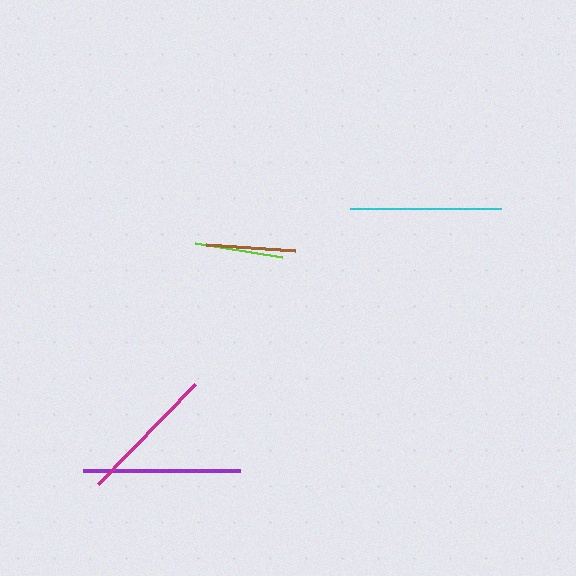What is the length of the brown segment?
The brown segment is approximately 89 pixels long.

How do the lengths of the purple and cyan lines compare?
The purple and cyan lines are approximately the same length.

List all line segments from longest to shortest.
From longest to shortest: purple, cyan, magenta, brown, lime.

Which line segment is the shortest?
The lime line is the shortest at approximately 88 pixels.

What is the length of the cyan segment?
The cyan segment is approximately 150 pixels long.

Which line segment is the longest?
The purple line is the longest at approximately 157 pixels.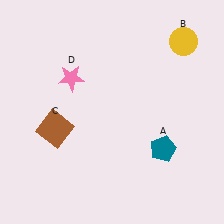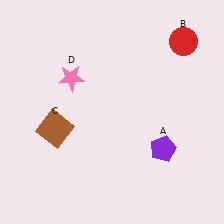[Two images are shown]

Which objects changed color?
A changed from teal to purple. B changed from yellow to red.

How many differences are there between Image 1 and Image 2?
There are 2 differences between the two images.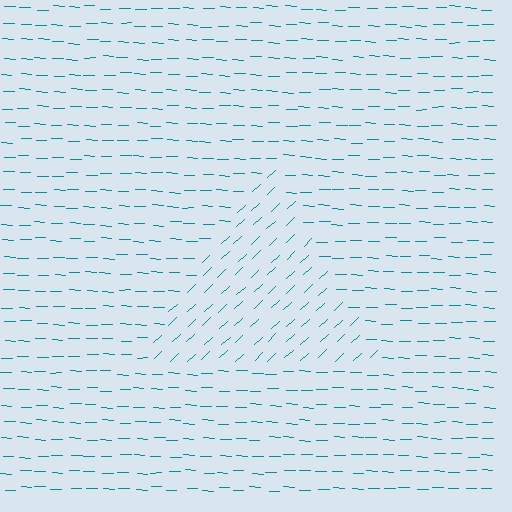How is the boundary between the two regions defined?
The boundary is defined purely by a change in line orientation (approximately 45 degrees difference). All lines are the same color and thickness.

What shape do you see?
I see a triangle.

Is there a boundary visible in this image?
Yes, there is a texture boundary formed by a change in line orientation.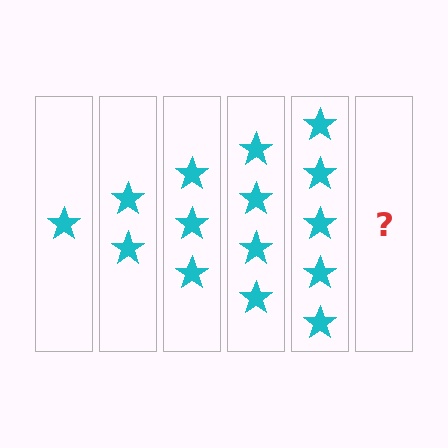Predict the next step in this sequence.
The next step is 6 stars.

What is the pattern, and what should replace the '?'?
The pattern is that each step adds one more star. The '?' should be 6 stars.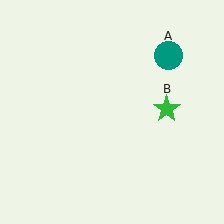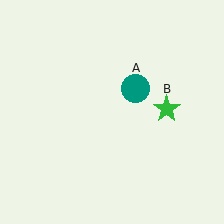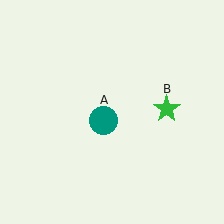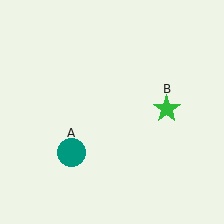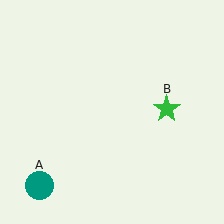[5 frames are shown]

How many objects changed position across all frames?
1 object changed position: teal circle (object A).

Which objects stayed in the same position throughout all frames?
Green star (object B) remained stationary.